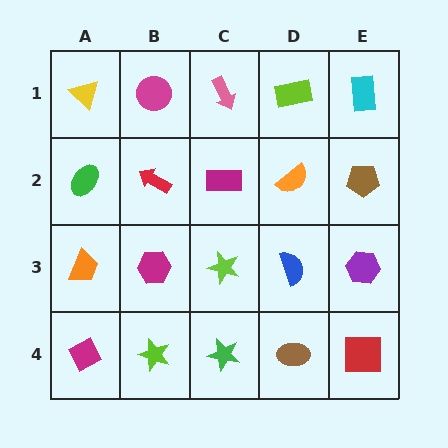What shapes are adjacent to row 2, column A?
A yellow triangle (row 1, column A), an orange trapezoid (row 3, column A), a red arrow (row 2, column B).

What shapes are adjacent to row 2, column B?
A magenta circle (row 1, column B), a magenta hexagon (row 3, column B), a green ellipse (row 2, column A), a magenta rectangle (row 2, column C).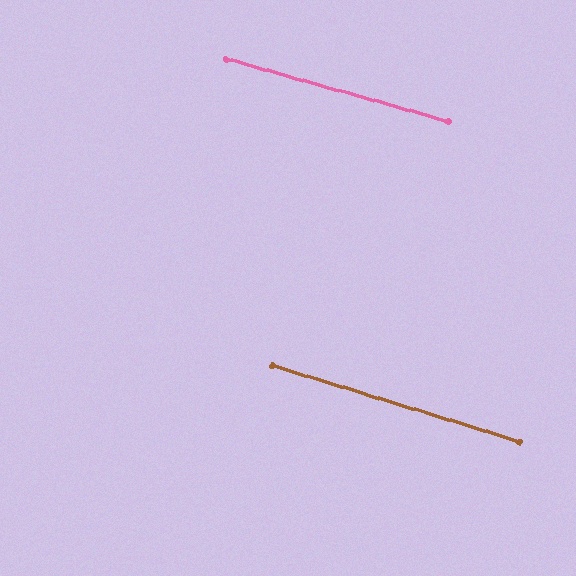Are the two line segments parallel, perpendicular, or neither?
Parallel — their directions differ by only 1.5°.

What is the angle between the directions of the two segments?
Approximately 1 degree.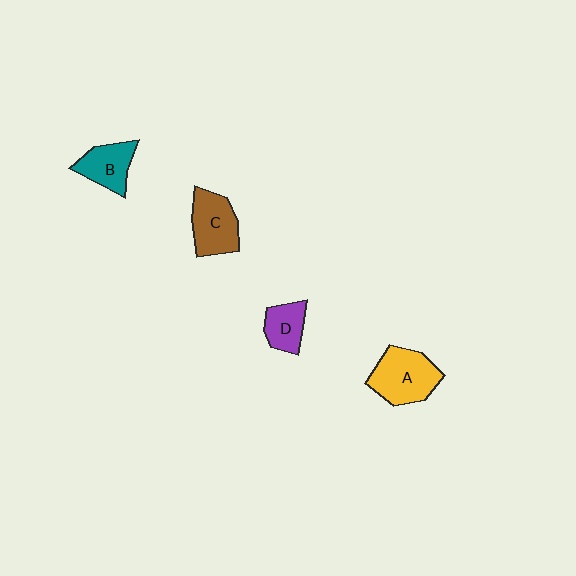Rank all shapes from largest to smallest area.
From largest to smallest: A (yellow), C (brown), B (teal), D (purple).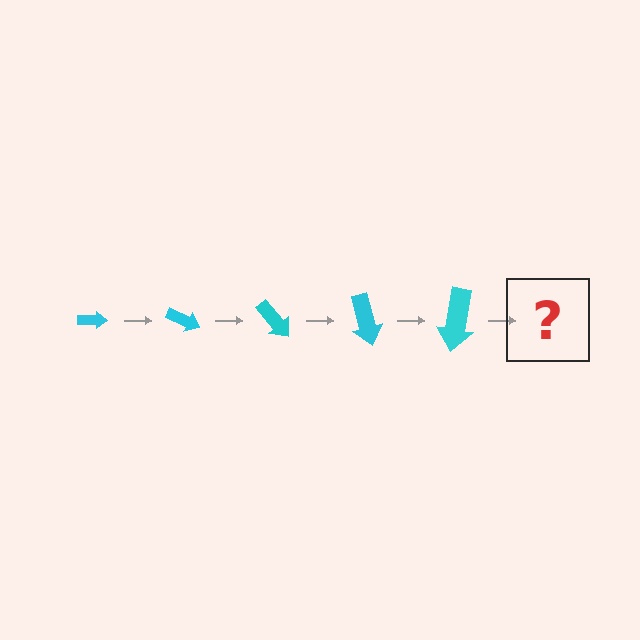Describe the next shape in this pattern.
It should be an arrow, larger than the previous one and rotated 125 degrees from the start.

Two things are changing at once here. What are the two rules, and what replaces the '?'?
The two rules are that the arrow grows larger each step and it rotates 25 degrees each step. The '?' should be an arrow, larger than the previous one and rotated 125 degrees from the start.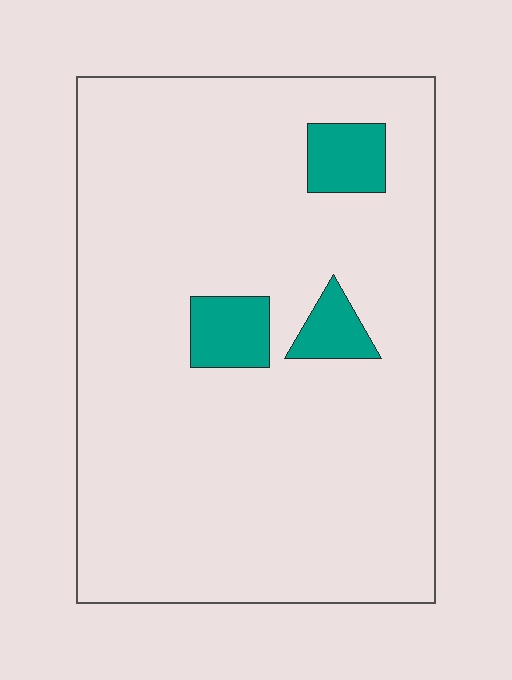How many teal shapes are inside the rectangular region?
3.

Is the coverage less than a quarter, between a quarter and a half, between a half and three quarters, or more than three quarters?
Less than a quarter.